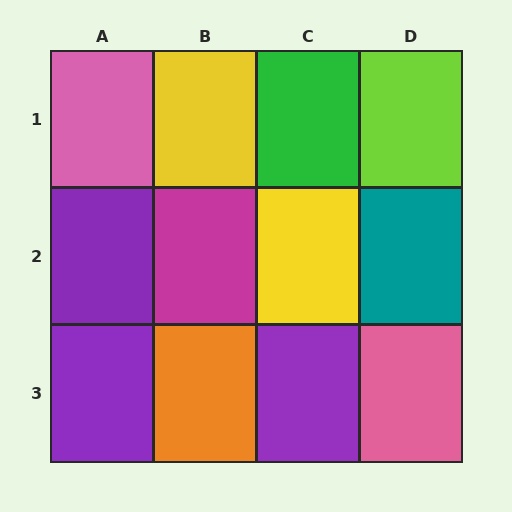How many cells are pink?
2 cells are pink.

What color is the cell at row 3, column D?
Pink.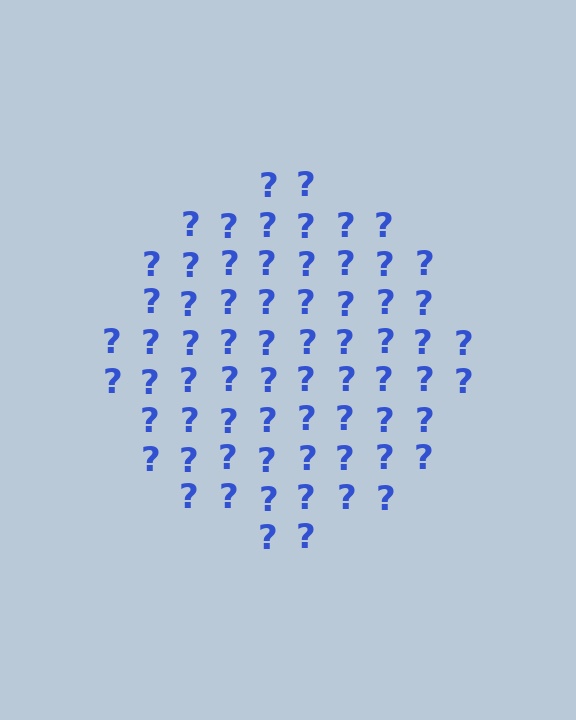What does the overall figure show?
The overall figure shows a circle.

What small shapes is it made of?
It is made of small question marks.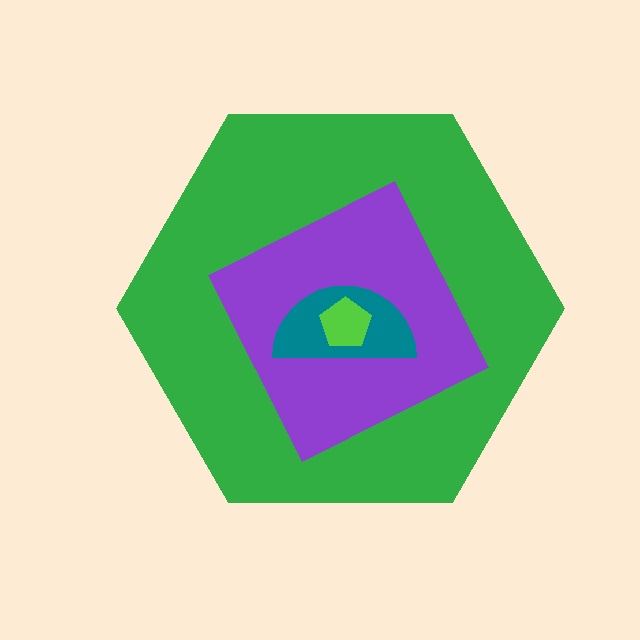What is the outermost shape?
The green hexagon.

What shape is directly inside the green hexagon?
The purple square.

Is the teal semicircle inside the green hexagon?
Yes.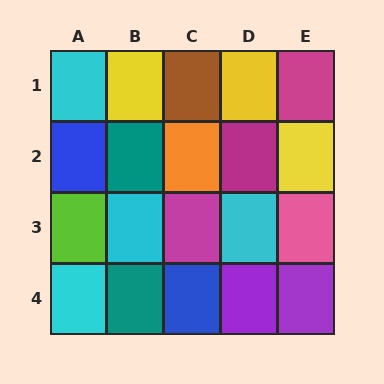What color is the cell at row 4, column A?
Cyan.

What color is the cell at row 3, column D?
Cyan.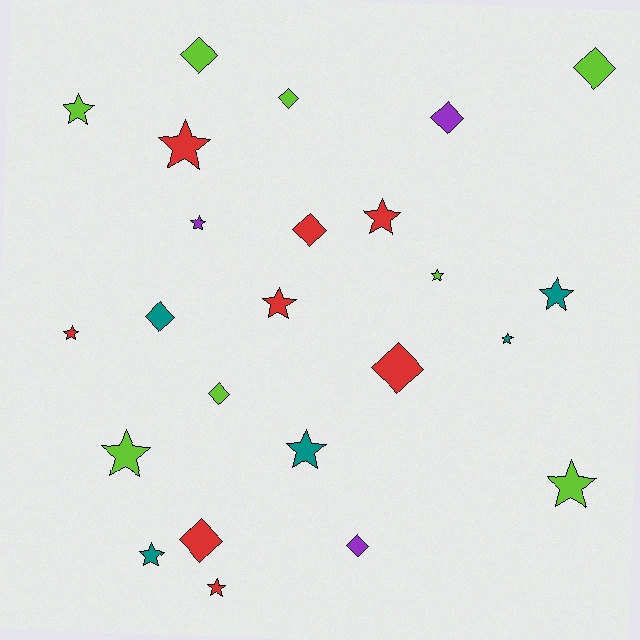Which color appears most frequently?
Lime, with 8 objects.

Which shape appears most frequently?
Star, with 14 objects.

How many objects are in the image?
There are 24 objects.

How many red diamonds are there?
There are 3 red diamonds.